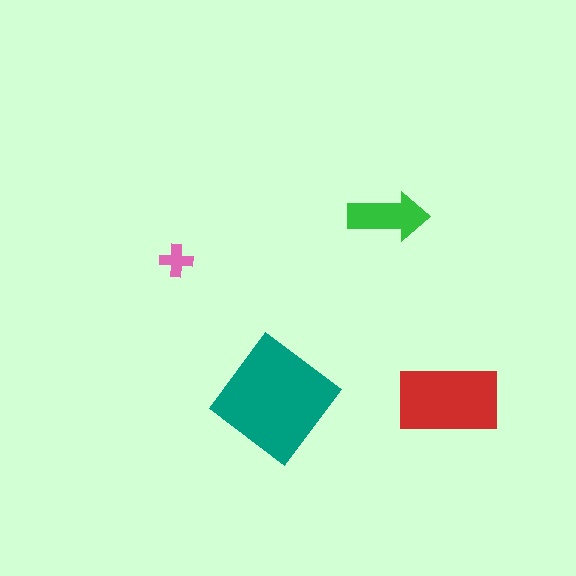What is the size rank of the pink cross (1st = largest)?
4th.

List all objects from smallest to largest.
The pink cross, the green arrow, the red rectangle, the teal diamond.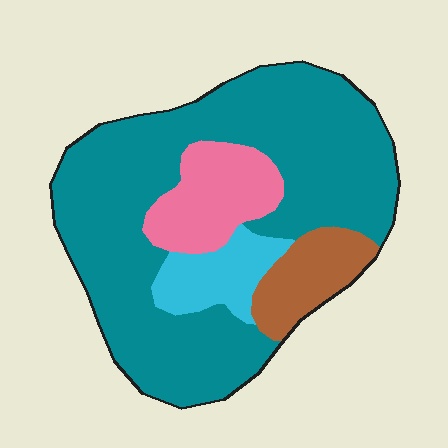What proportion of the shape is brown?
Brown takes up about one tenth (1/10) of the shape.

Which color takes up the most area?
Teal, at roughly 70%.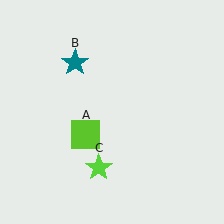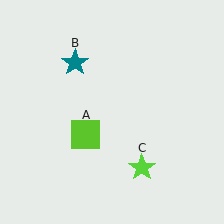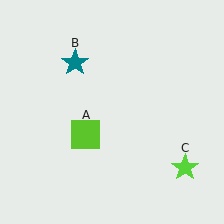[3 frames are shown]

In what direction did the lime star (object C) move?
The lime star (object C) moved right.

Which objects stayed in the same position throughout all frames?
Lime square (object A) and teal star (object B) remained stationary.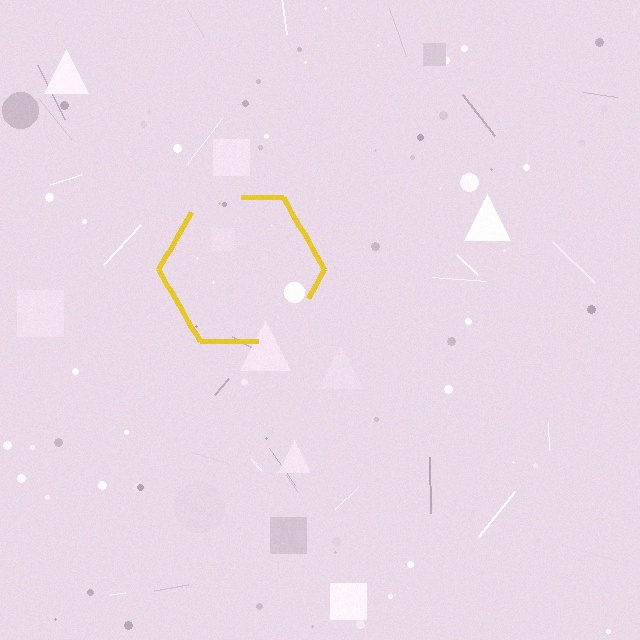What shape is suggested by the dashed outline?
The dashed outline suggests a hexagon.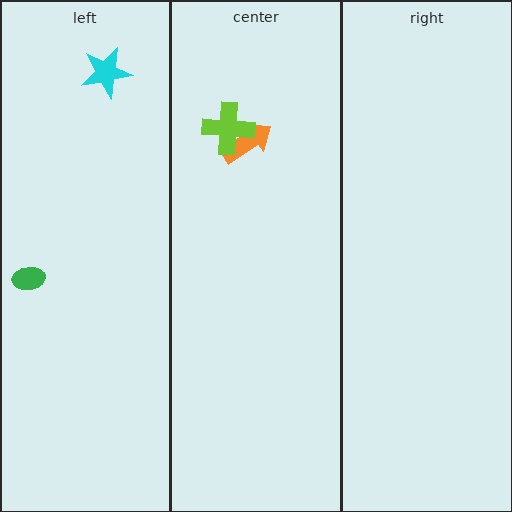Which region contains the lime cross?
The center region.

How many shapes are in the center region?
2.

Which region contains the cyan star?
The left region.